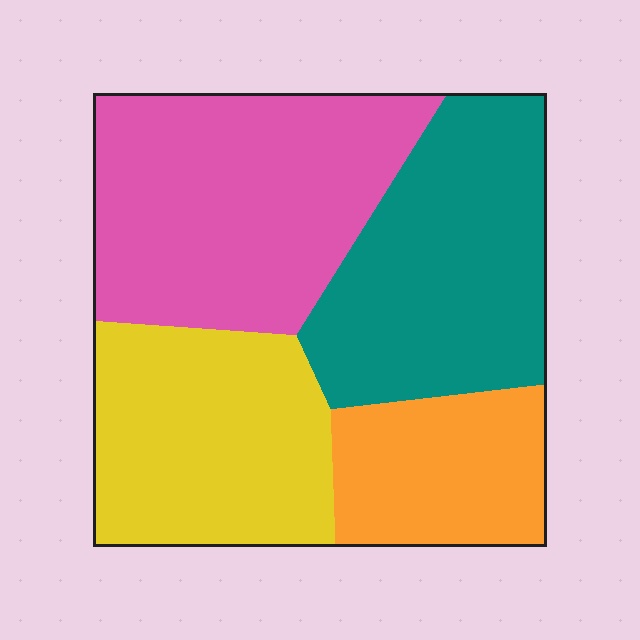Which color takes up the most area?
Pink, at roughly 30%.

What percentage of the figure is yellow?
Yellow takes up about one quarter (1/4) of the figure.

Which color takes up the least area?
Orange, at roughly 15%.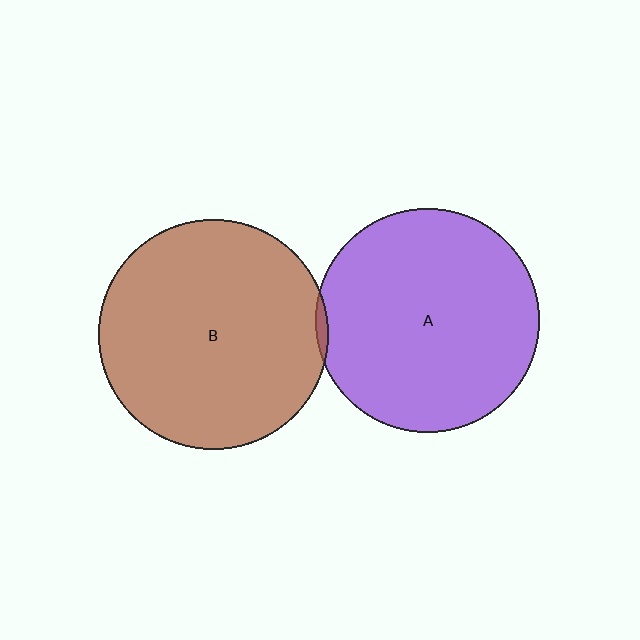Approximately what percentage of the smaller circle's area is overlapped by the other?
Approximately 5%.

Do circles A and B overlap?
Yes.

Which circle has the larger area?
Circle B (brown).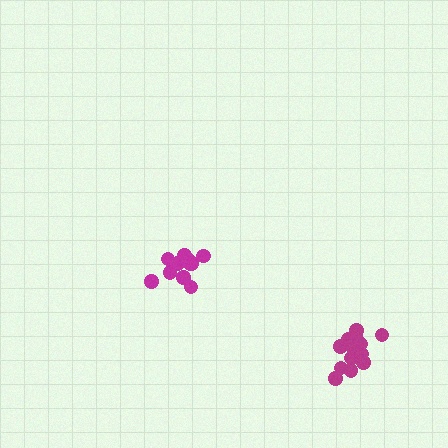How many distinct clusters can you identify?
There are 2 distinct clusters.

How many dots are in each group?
Group 1: 11 dots, Group 2: 16 dots (27 total).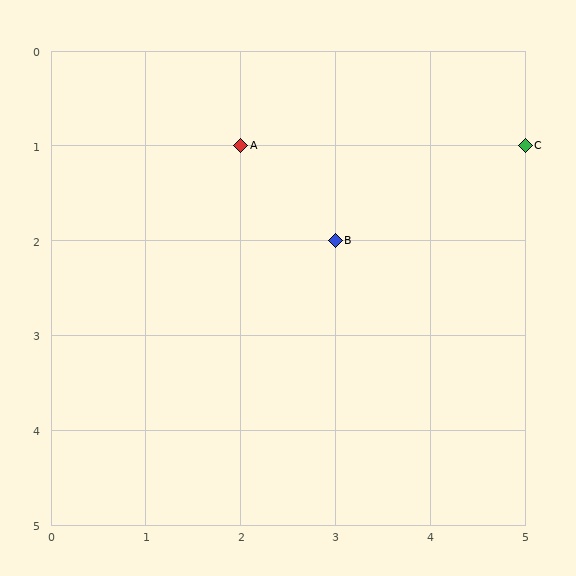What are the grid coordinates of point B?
Point B is at grid coordinates (3, 2).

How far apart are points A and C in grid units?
Points A and C are 3 columns apart.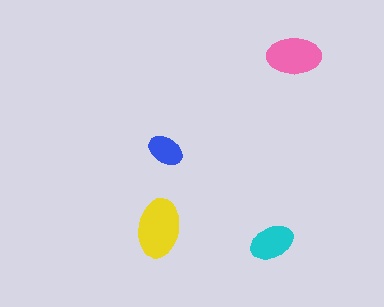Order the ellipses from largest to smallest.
the yellow one, the pink one, the cyan one, the blue one.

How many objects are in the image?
There are 4 objects in the image.